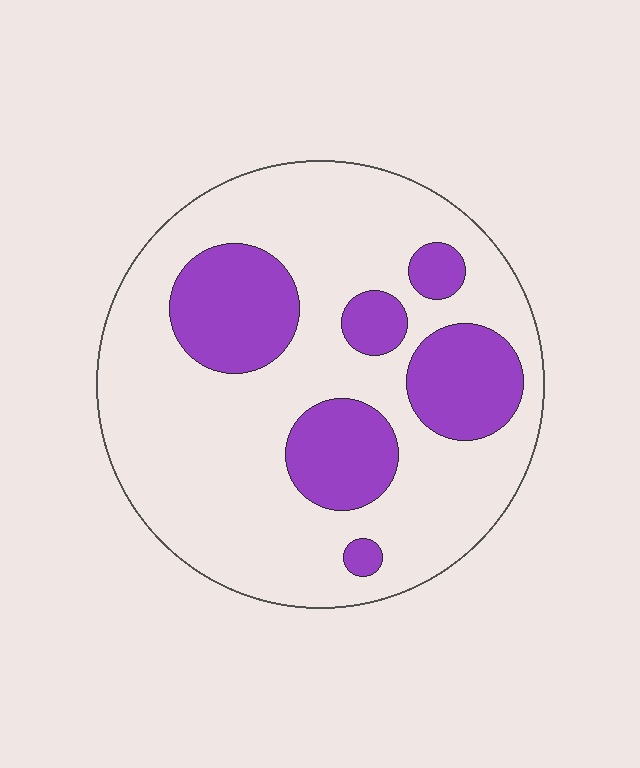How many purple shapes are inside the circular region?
6.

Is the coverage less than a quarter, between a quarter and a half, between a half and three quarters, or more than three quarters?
Between a quarter and a half.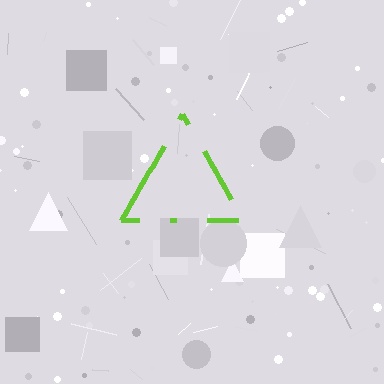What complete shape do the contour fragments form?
The contour fragments form a triangle.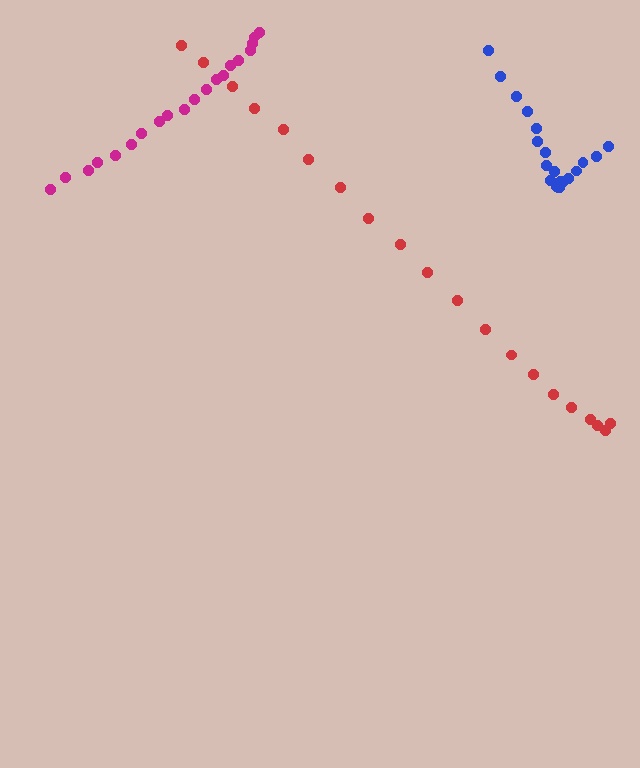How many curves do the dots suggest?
There are 3 distinct paths.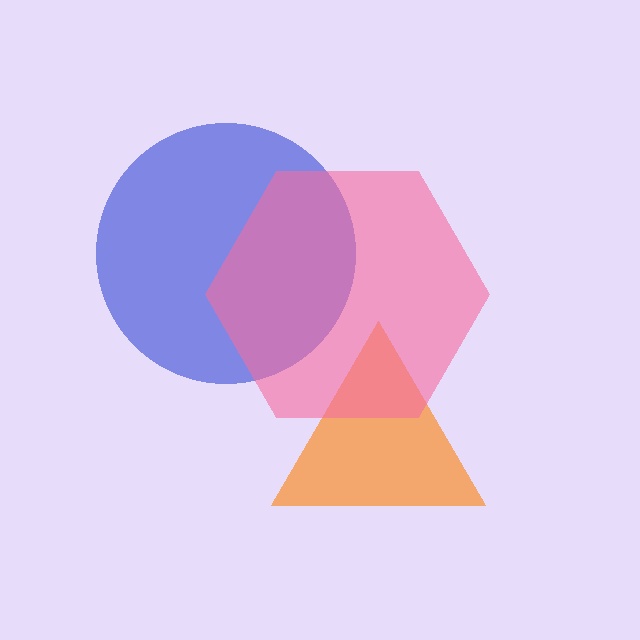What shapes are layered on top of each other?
The layered shapes are: a blue circle, an orange triangle, a pink hexagon.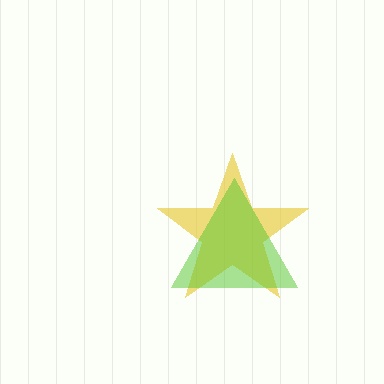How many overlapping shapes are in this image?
There are 2 overlapping shapes in the image.